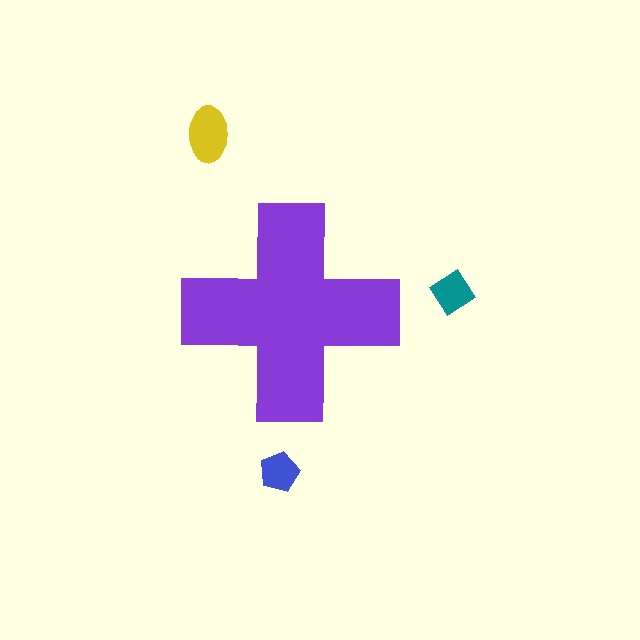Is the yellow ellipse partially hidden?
No, the yellow ellipse is fully visible.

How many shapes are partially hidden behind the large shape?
0 shapes are partially hidden.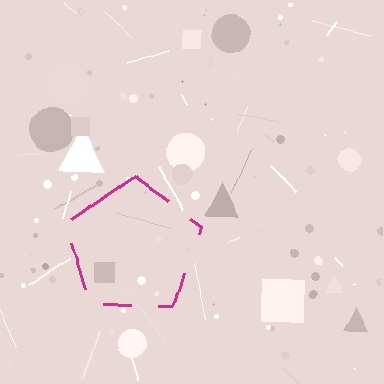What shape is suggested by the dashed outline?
The dashed outline suggests a pentagon.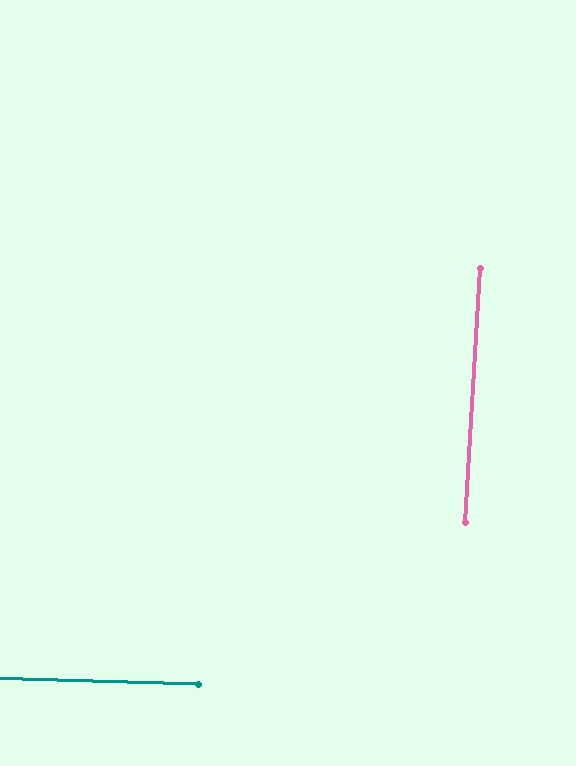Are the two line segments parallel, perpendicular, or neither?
Perpendicular — they meet at approximately 88°.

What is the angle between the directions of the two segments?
Approximately 88 degrees.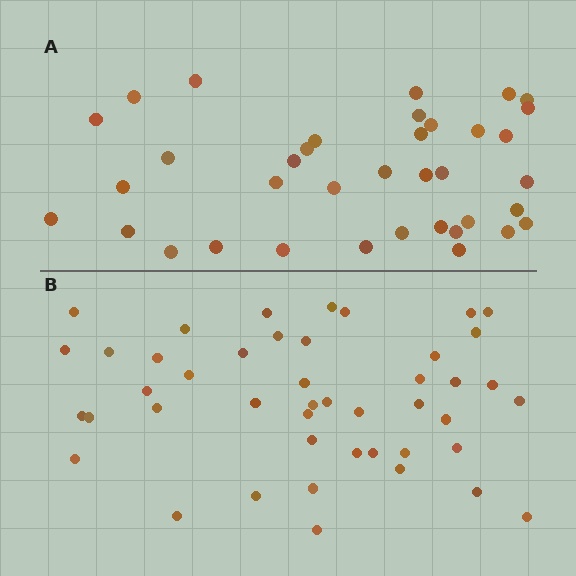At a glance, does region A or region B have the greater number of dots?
Region B (the bottom region) has more dots.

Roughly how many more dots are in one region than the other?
Region B has roughly 8 or so more dots than region A.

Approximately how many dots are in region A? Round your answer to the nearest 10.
About 40 dots. (The exact count is 37, which rounds to 40.)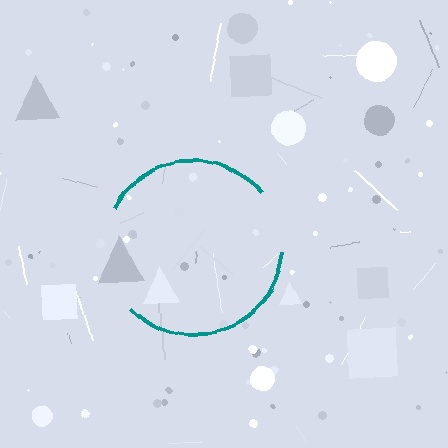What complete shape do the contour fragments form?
The contour fragments form a circle.